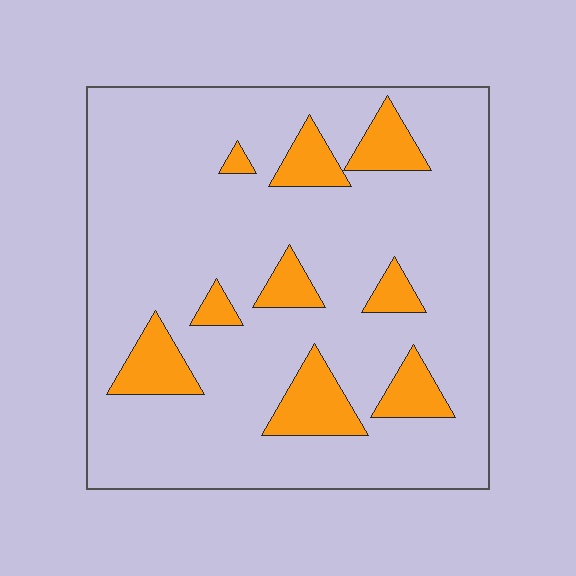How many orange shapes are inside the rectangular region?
9.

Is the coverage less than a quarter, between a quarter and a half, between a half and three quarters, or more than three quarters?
Less than a quarter.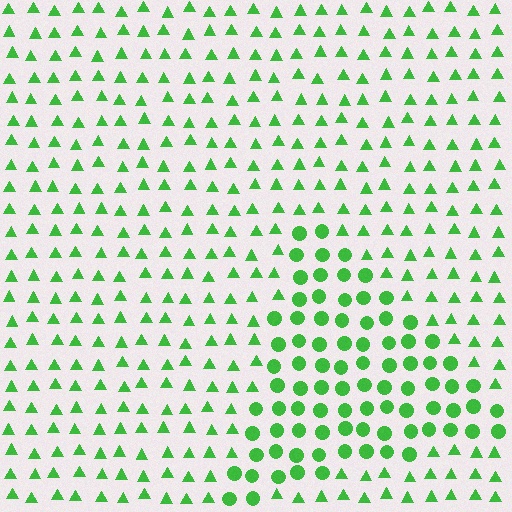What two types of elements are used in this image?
The image uses circles inside the triangle region and triangles outside it.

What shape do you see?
I see a triangle.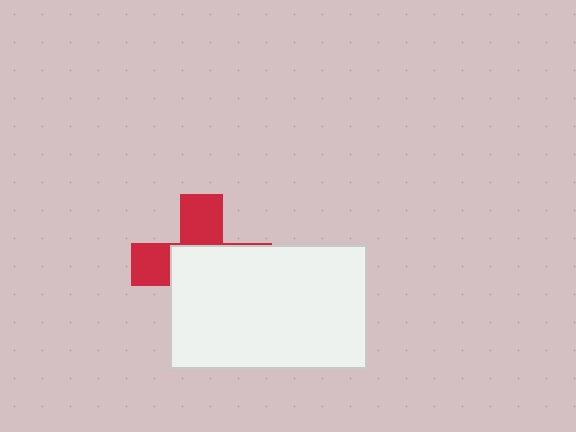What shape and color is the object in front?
The object in front is a white rectangle.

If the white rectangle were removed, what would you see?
You would see the complete red cross.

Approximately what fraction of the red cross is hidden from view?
Roughly 61% of the red cross is hidden behind the white rectangle.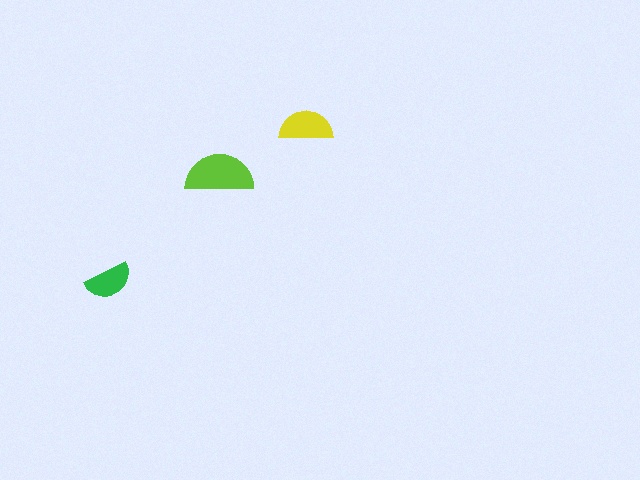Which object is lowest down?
The green semicircle is bottommost.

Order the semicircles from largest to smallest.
the lime one, the yellow one, the green one.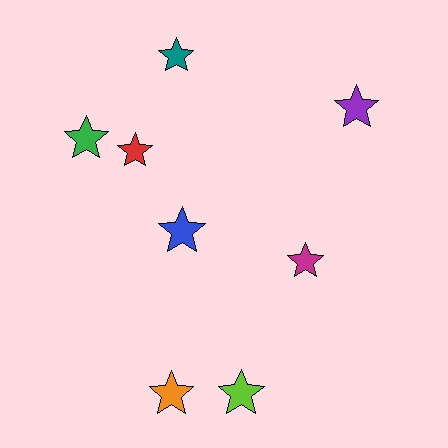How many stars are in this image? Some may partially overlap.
There are 8 stars.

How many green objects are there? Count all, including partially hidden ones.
There is 1 green object.